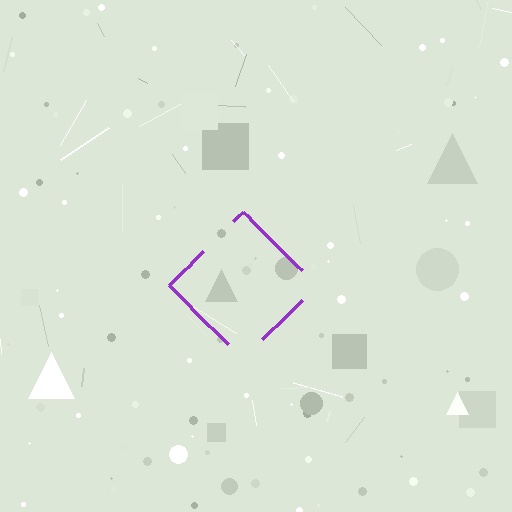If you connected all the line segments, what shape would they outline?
They would outline a diamond.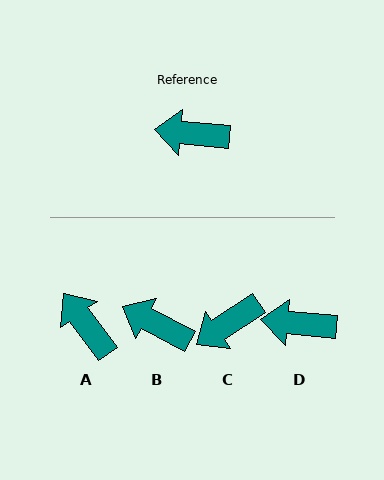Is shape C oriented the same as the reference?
No, it is off by about 39 degrees.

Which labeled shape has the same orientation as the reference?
D.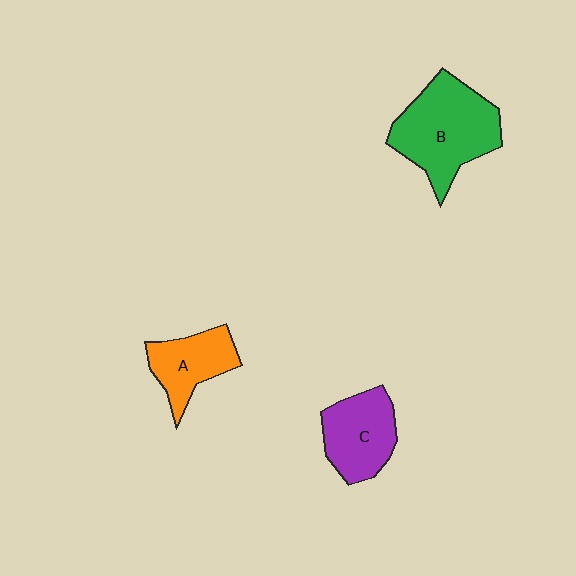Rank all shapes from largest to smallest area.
From largest to smallest: B (green), C (purple), A (orange).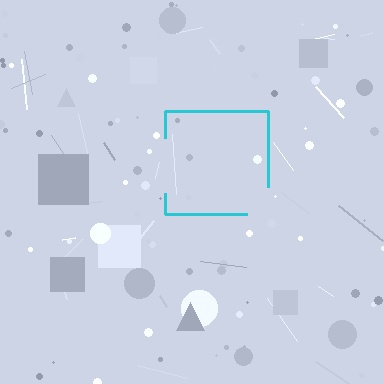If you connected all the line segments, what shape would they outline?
They would outline a square.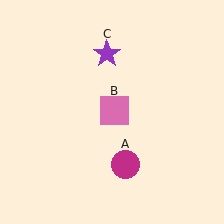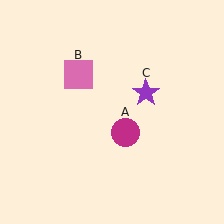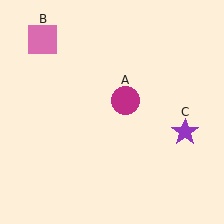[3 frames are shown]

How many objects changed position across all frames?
3 objects changed position: magenta circle (object A), pink square (object B), purple star (object C).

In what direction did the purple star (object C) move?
The purple star (object C) moved down and to the right.